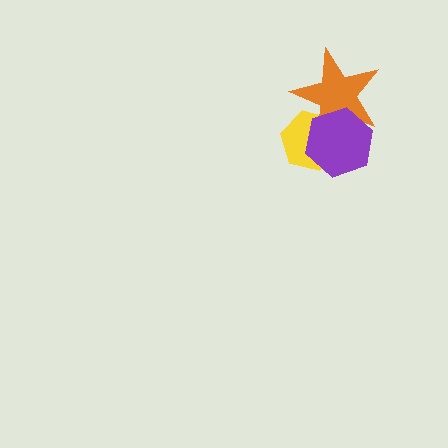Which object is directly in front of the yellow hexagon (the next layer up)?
The orange star is directly in front of the yellow hexagon.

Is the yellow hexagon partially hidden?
Yes, it is partially covered by another shape.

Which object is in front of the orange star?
The purple hexagon is in front of the orange star.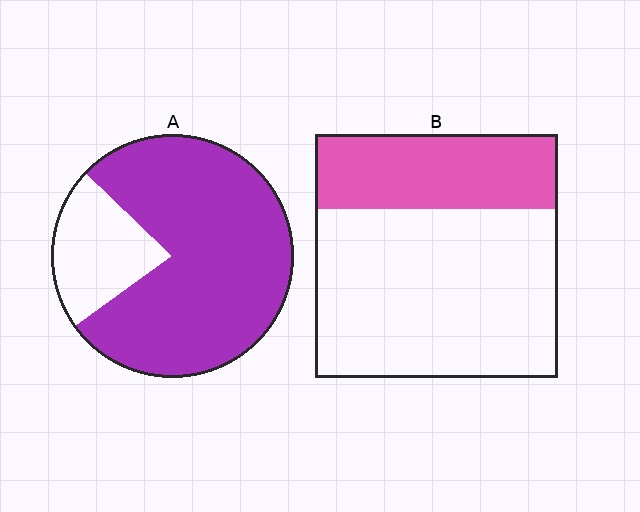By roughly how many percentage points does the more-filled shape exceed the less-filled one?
By roughly 45 percentage points (A over B).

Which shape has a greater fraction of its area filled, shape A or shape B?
Shape A.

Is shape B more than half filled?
No.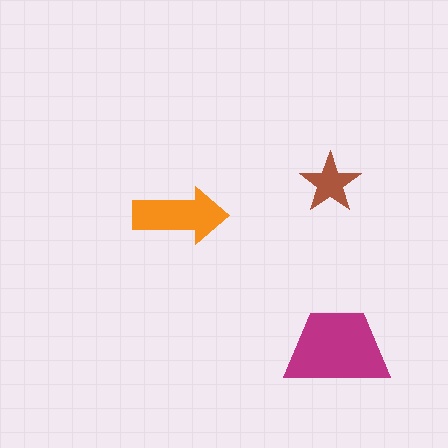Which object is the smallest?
The brown star.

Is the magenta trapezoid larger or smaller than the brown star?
Larger.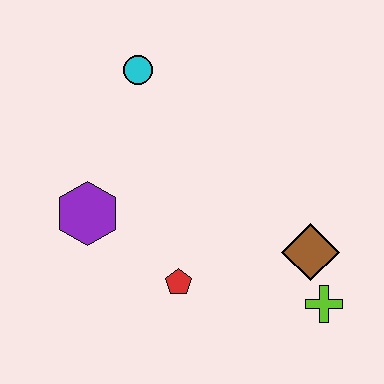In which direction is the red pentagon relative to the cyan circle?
The red pentagon is below the cyan circle.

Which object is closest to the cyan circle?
The purple hexagon is closest to the cyan circle.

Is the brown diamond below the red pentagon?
No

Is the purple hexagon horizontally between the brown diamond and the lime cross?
No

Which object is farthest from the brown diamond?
The cyan circle is farthest from the brown diamond.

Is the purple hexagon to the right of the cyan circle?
No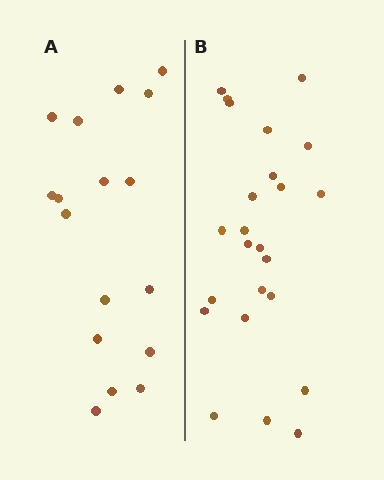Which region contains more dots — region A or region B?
Region B (the right region) has more dots.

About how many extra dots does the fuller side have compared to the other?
Region B has roughly 8 or so more dots than region A.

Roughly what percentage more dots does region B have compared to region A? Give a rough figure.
About 40% more.